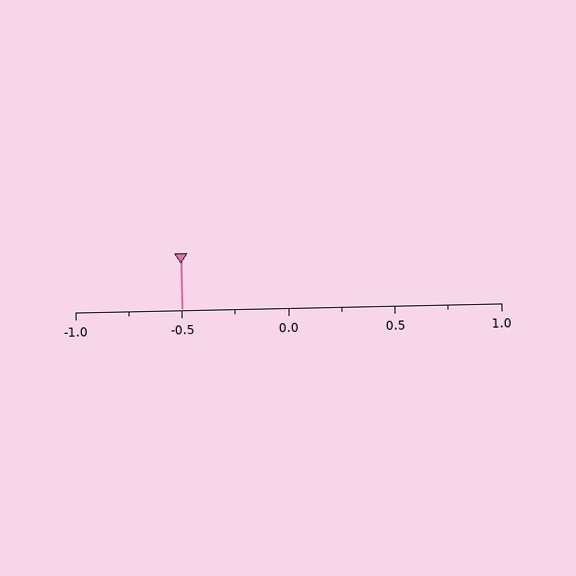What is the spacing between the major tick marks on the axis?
The major ticks are spaced 0.5 apart.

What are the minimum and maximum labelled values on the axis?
The axis runs from -1.0 to 1.0.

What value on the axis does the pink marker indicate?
The marker indicates approximately -0.5.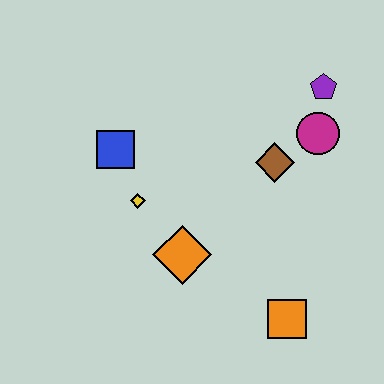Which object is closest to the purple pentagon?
The magenta circle is closest to the purple pentagon.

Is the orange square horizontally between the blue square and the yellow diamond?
No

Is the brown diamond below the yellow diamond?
No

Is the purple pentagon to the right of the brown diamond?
Yes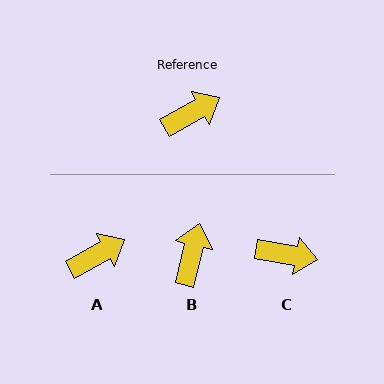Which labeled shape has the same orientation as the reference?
A.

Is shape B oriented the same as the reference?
No, it is off by about 48 degrees.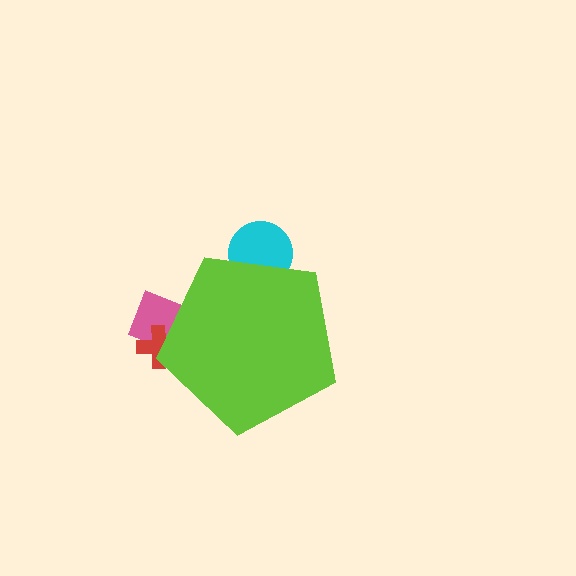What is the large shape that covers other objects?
A lime pentagon.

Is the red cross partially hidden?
Yes, the red cross is partially hidden behind the lime pentagon.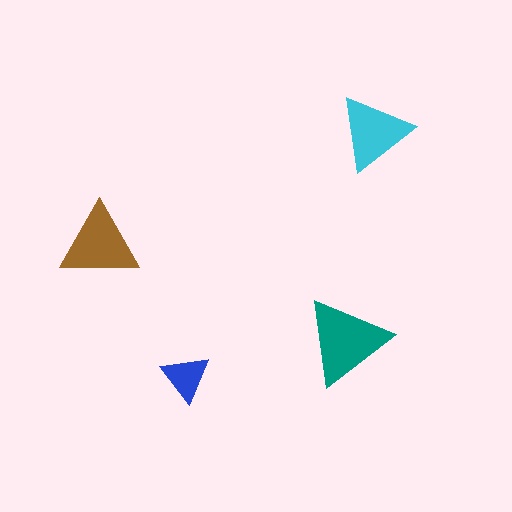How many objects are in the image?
There are 4 objects in the image.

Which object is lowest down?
The blue triangle is bottommost.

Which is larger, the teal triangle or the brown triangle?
The teal one.